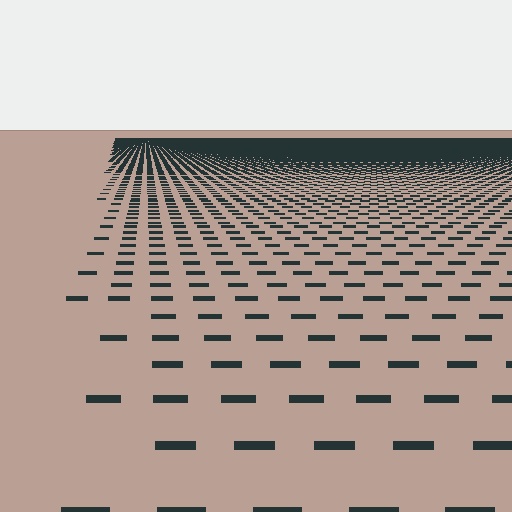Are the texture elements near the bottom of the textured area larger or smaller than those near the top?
Larger. Near the bottom, elements are closer to the viewer and appear at a bigger on-screen size.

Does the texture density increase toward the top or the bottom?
Density increases toward the top.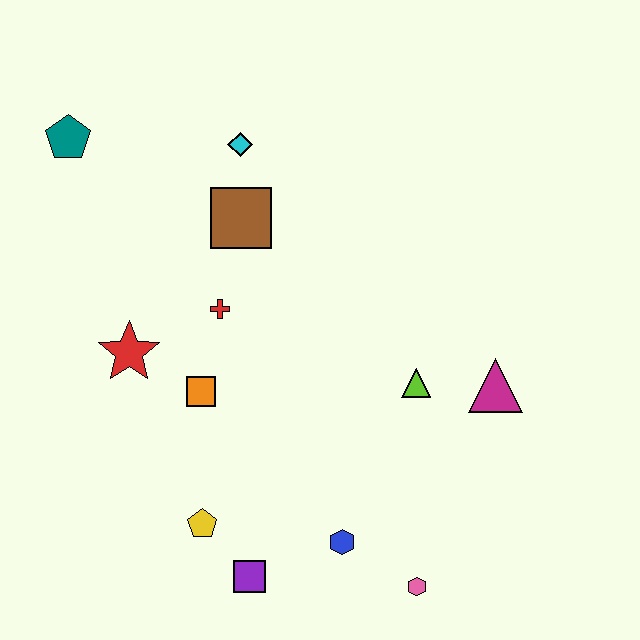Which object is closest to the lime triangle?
The magenta triangle is closest to the lime triangle.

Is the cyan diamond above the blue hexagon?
Yes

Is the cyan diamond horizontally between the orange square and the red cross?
No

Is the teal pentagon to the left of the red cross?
Yes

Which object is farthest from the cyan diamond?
The pink hexagon is farthest from the cyan diamond.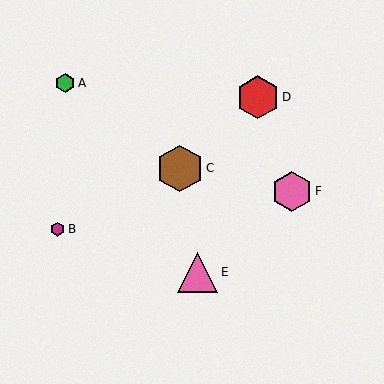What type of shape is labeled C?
Shape C is a brown hexagon.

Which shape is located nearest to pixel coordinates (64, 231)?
The magenta hexagon (labeled B) at (58, 229) is nearest to that location.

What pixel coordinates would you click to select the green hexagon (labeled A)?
Click at (65, 83) to select the green hexagon A.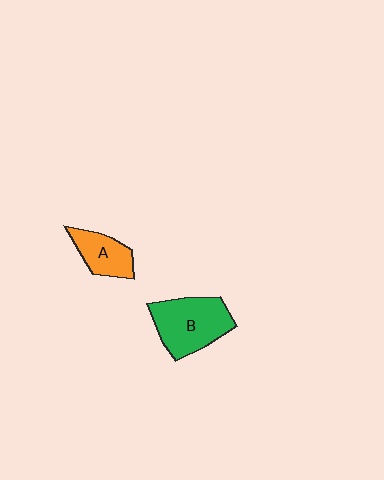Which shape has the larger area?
Shape B (green).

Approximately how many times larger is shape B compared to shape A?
Approximately 1.7 times.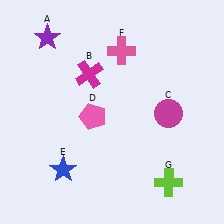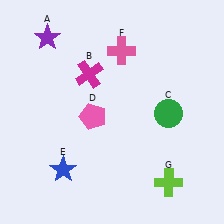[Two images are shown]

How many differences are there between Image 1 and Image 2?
There is 1 difference between the two images.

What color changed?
The circle (C) changed from magenta in Image 1 to green in Image 2.